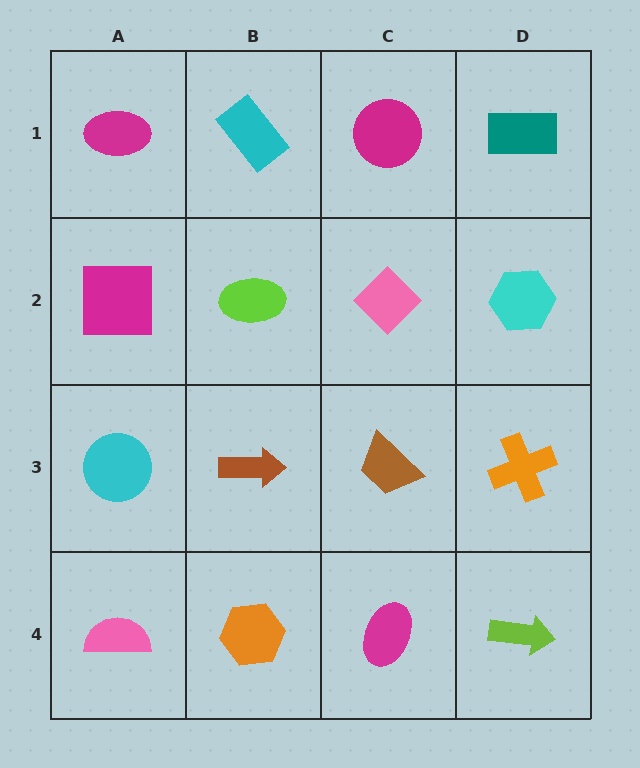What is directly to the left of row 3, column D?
A brown trapezoid.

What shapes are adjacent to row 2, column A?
A magenta ellipse (row 1, column A), a cyan circle (row 3, column A), a lime ellipse (row 2, column B).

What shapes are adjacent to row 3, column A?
A magenta square (row 2, column A), a pink semicircle (row 4, column A), a brown arrow (row 3, column B).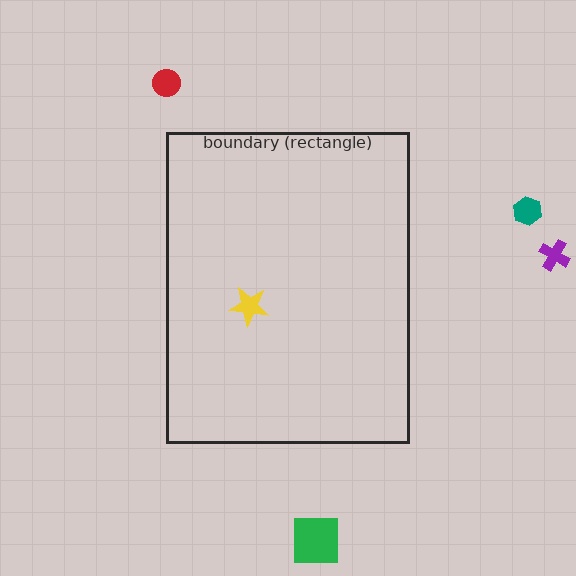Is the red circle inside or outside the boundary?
Outside.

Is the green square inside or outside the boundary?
Outside.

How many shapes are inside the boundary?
1 inside, 4 outside.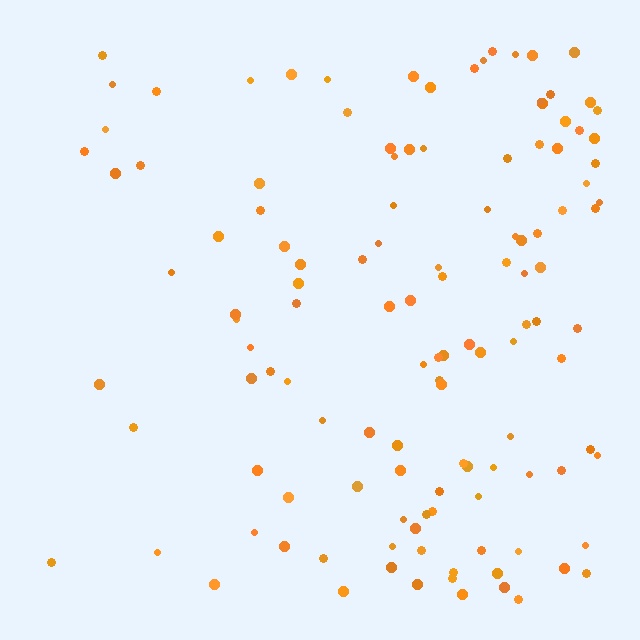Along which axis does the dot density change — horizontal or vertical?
Horizontal.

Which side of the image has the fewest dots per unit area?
The left.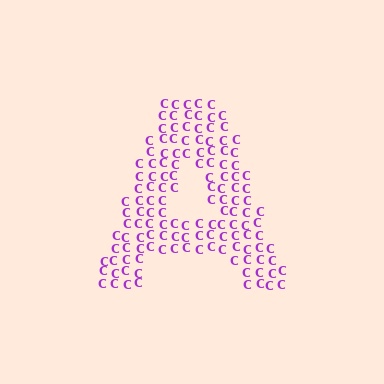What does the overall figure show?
The overall figure shows the letter A.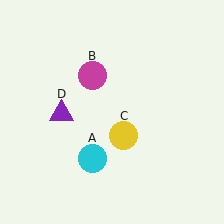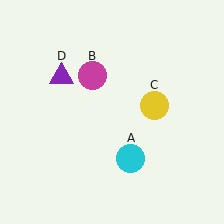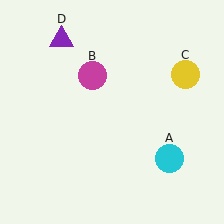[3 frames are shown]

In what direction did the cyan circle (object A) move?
The cyan circle (object A) moved right.